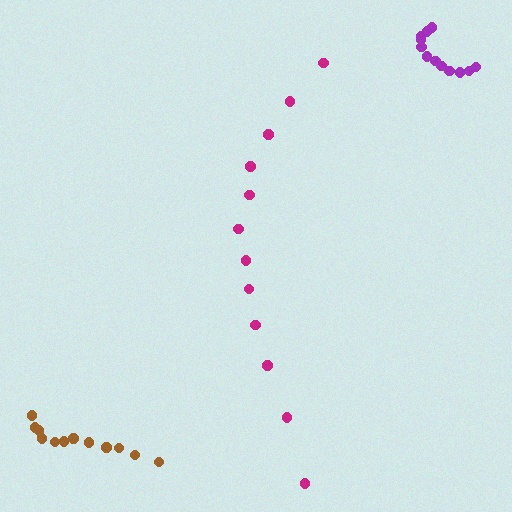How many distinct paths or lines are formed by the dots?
There are 3 distinct paths.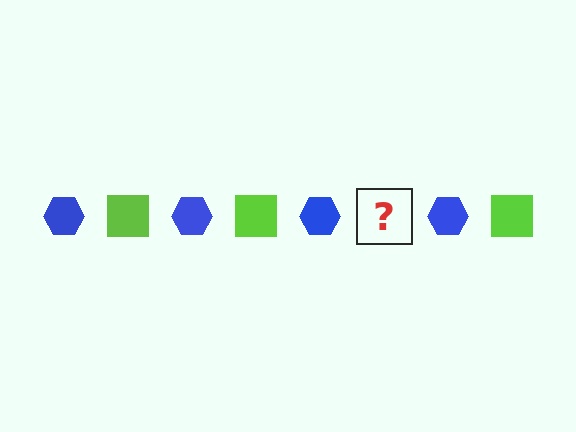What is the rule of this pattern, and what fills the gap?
The rule is that the pattern alternates between blue hexagon and lime square. The gap should be filled with a lime square.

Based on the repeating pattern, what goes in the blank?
The blank should be a lime square.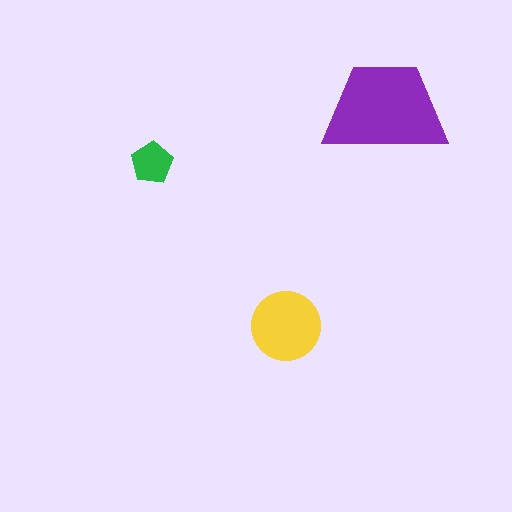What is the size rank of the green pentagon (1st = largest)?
3rd.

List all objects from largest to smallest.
The purple trapezoid, the yellow circle, the green pentagon.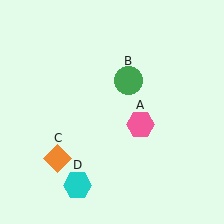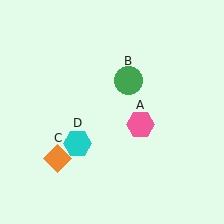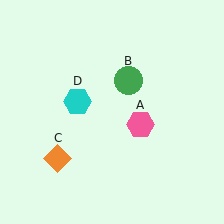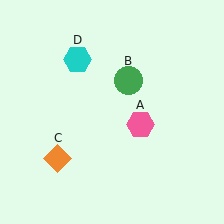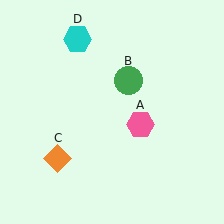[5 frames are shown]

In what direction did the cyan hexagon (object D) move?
The cyan hexagon (object D) moved up.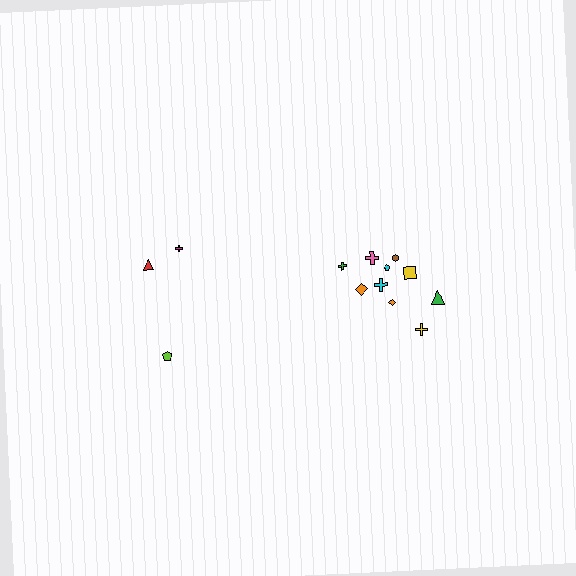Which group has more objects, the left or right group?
The right group.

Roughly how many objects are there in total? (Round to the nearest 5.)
Roughly 15 objects in total.